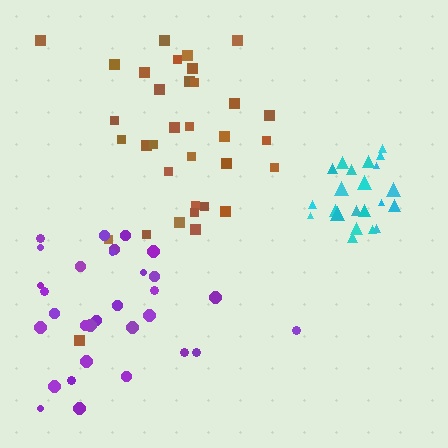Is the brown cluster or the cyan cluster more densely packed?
Cyan.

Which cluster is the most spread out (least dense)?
Purple.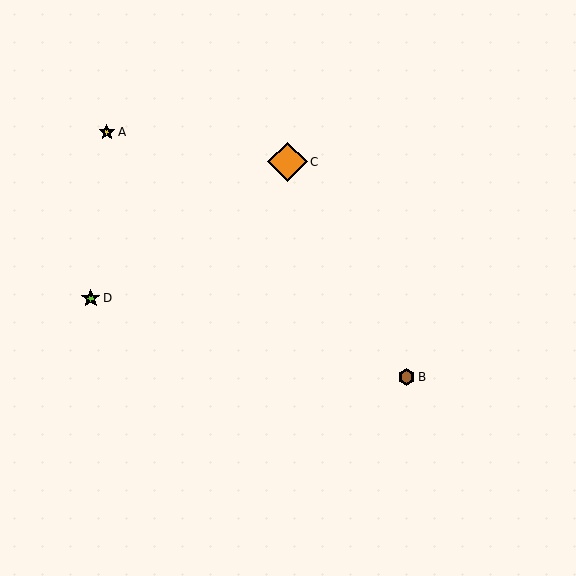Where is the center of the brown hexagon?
The center of the brown hexagon is at (406, 377).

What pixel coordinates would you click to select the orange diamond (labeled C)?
Click at (288, 162) to select the orange diamond C.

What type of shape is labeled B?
Shape B is a brown hexagon.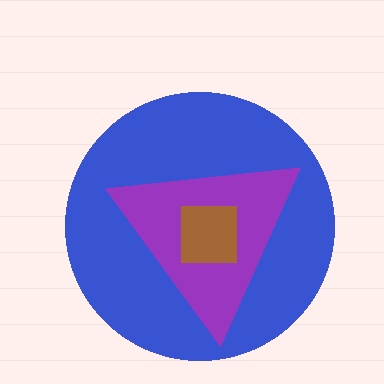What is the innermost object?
The brown square.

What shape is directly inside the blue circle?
The purple triangle.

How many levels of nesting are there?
3.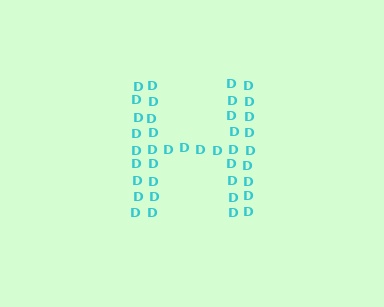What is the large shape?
The large shape is the letter H.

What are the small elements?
The small elements are letter D's.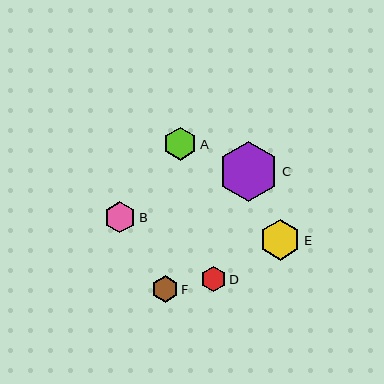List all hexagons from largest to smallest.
From largest to smallest: C, E, A, B, F, D.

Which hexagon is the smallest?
Hexagon D is the smallest with a size of approximately 25 pixels.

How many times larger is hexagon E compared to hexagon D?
Hexagon E is approximately 1.6 times the size of hexagon D.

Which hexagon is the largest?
Hexagon C is the largest with a size of approximately 60 pixels.